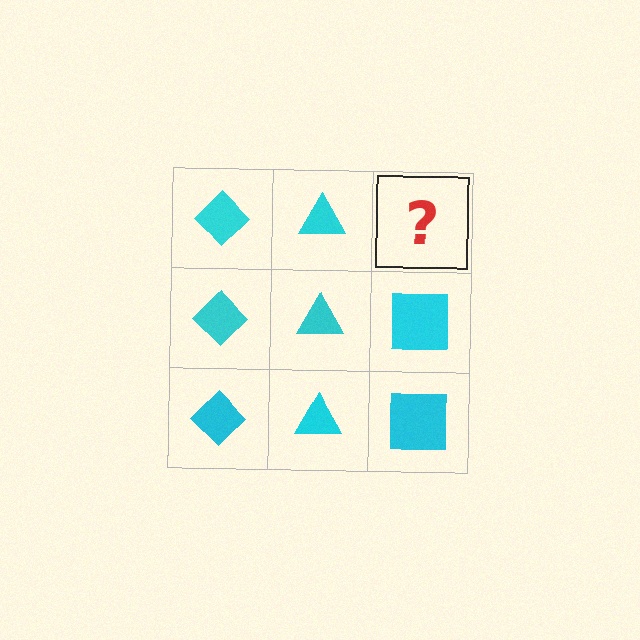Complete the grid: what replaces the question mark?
The question mark should be replaced with a cyan square.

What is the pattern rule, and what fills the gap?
The rule is that each column has a consistent shape. The gap should be filled with a cyan square.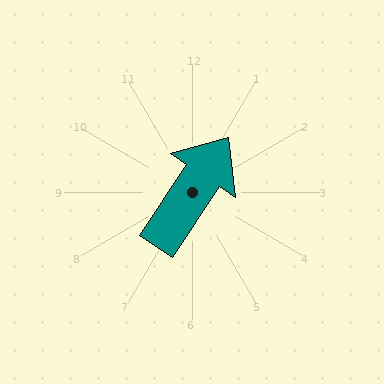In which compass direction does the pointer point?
Northeast.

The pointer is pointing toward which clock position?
Roughly 1 o'clock.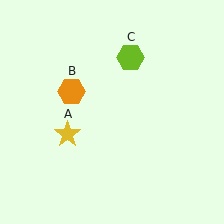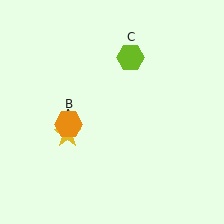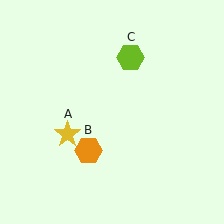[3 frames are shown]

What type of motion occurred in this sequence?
The orange hexagon (object B) rotated counterclockwise around the center of the scene.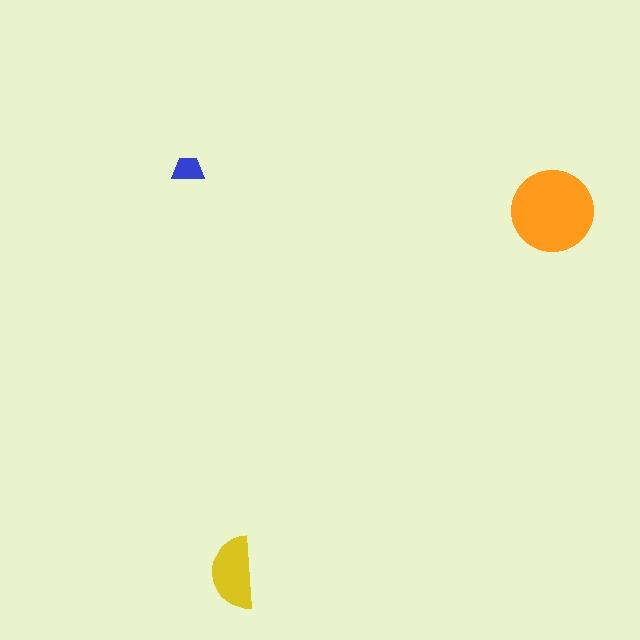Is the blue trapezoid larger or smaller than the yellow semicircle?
Smaller.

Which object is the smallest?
The blue trapezoid.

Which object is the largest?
The orange circle.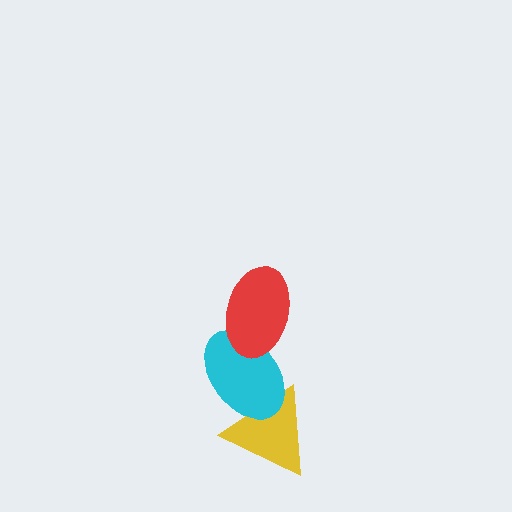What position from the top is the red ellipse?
The red ellipse is 1st from the top.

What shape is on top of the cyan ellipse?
The red ellipse is on top of the cyan ellipse.